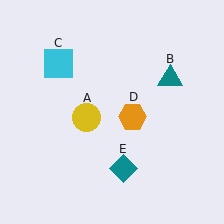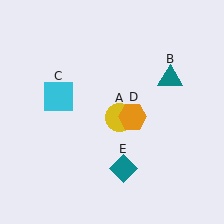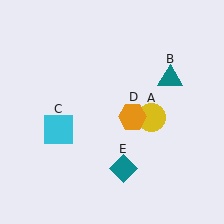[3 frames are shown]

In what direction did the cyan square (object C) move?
The cyan square (object C) moved down.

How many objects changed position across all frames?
2 objects changed position: yellow circle (object A), cyan square (object C).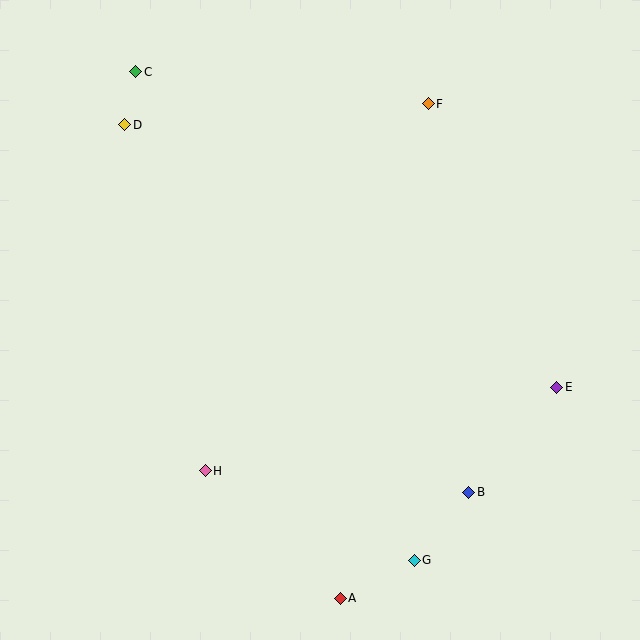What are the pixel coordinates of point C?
Point C is at (136, 72).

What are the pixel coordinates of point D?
Point D is at (125, 125).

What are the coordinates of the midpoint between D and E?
The midpoint between D and E is at (341, 256).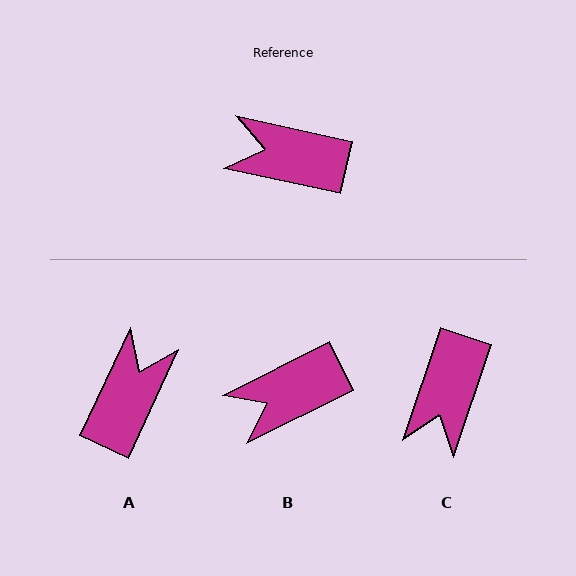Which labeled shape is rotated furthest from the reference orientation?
A, about 103 degrees away.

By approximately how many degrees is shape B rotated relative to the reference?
Approximately 39 degrees counter-clockwise.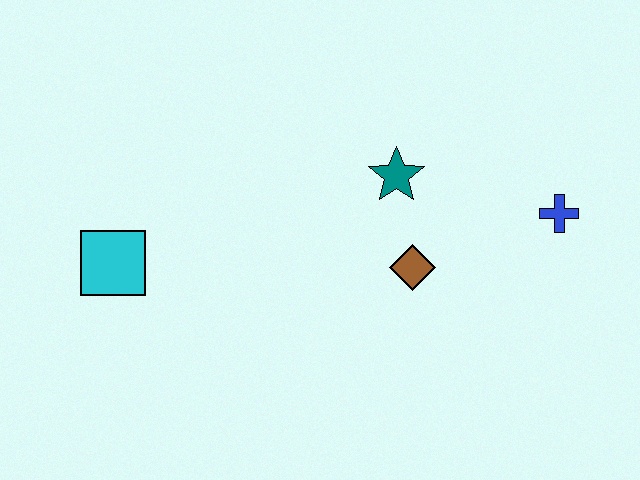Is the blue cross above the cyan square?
Yes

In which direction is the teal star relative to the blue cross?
The teal star is to the left of the blue cross.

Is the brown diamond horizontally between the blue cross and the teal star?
Yes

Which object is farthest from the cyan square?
The blue cross is farthest from the cyan square.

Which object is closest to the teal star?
The brown diamond is closest to the teal star.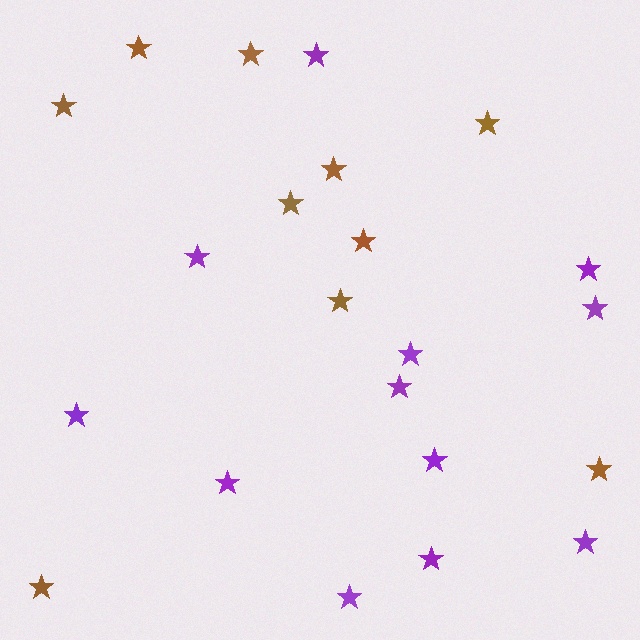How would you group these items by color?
There are 2 groups: one group of brown stars (10) and one group of purple stars (12).